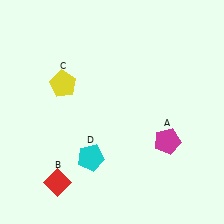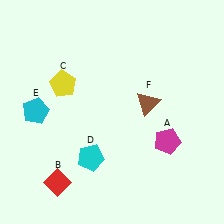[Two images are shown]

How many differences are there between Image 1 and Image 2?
There are 2 differences between the two images.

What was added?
A cyan pentagon (E), a brown triangle (F) were added in Image 2.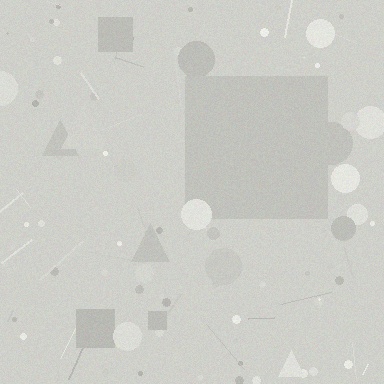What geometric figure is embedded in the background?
A square is embedded in the background.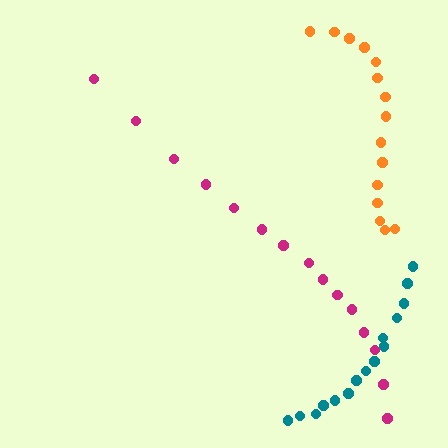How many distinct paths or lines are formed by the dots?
There are 3 distinct paths.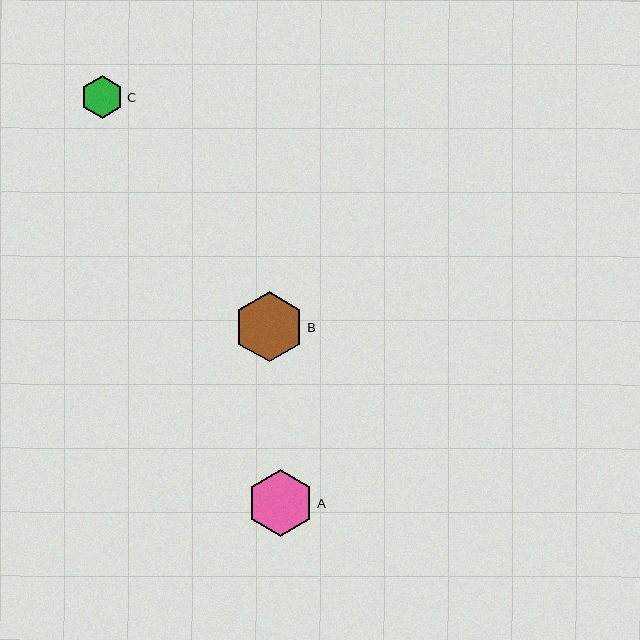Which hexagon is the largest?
Hexagon B is the largest with a size of approximately 70 pixels.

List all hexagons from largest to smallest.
From largest to smallest: B, A, C.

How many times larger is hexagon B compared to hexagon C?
Hexagon B is approximately 1.6 times the size of hexagon C.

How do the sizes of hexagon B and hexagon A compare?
Hexagon B and hexagon A are approximately the same size.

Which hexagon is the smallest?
Hexagon C is the smallest with a size of approximately 43 pixels.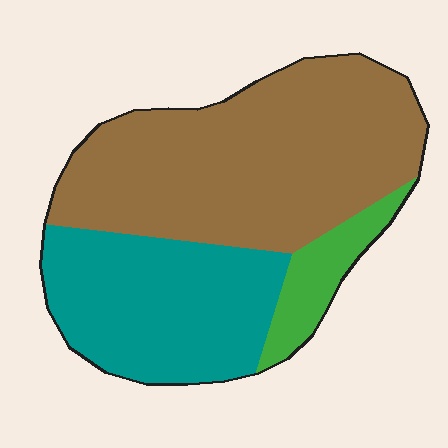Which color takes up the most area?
Brown, at roughly 55%.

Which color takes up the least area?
Green, at roughly 10%.